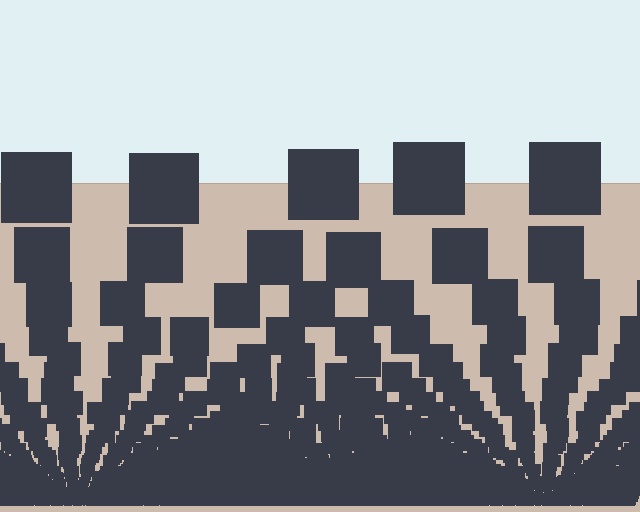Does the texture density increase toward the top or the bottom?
Density increases toward the bottom.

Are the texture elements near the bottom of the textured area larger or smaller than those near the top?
Smaller. The gradient is inverted — elements near the bottom are smaller and denser.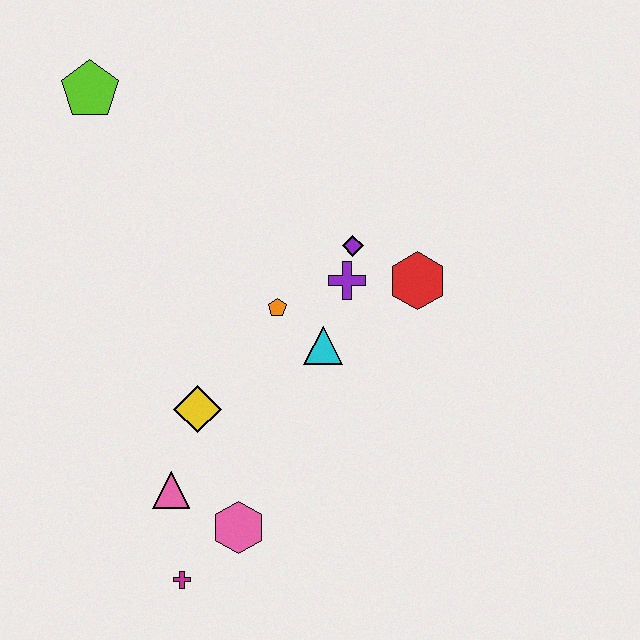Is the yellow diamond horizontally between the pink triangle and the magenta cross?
No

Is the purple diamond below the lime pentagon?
Yes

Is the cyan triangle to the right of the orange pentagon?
Yes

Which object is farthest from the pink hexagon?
The lime pentagon is farthest from the pink hexagon.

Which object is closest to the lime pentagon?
The orange pentagon is closest to the lime pentagon.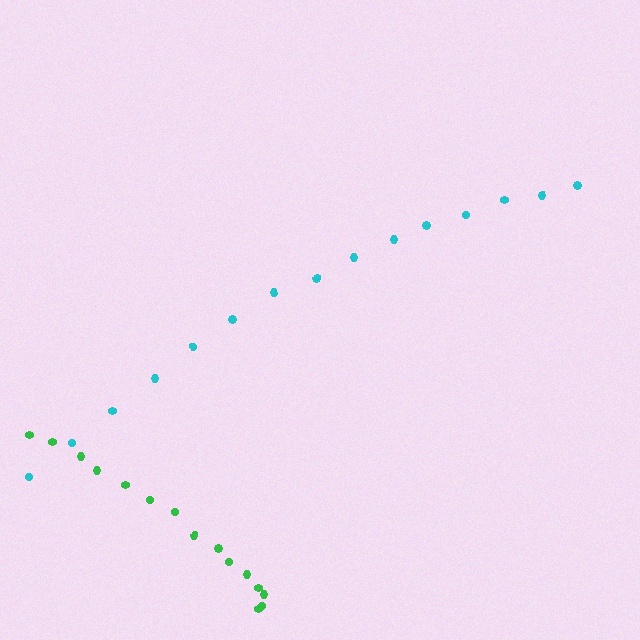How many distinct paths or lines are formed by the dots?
There are 2 distinct paths.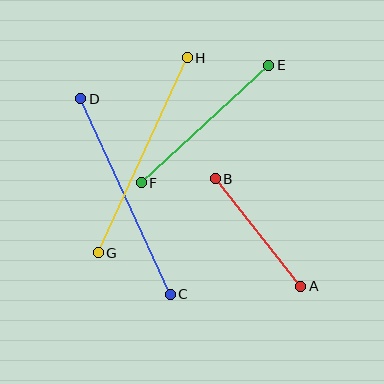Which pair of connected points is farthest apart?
Points C and D are farthest apart.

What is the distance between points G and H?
The distance is approximately 214 pixels.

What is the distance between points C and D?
The distance is approximately 215 pixels.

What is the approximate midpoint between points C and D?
The midpoint is at approximately (126, 197) pixels.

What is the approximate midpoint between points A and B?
The midpoint is at approximately (258, 233) pixels.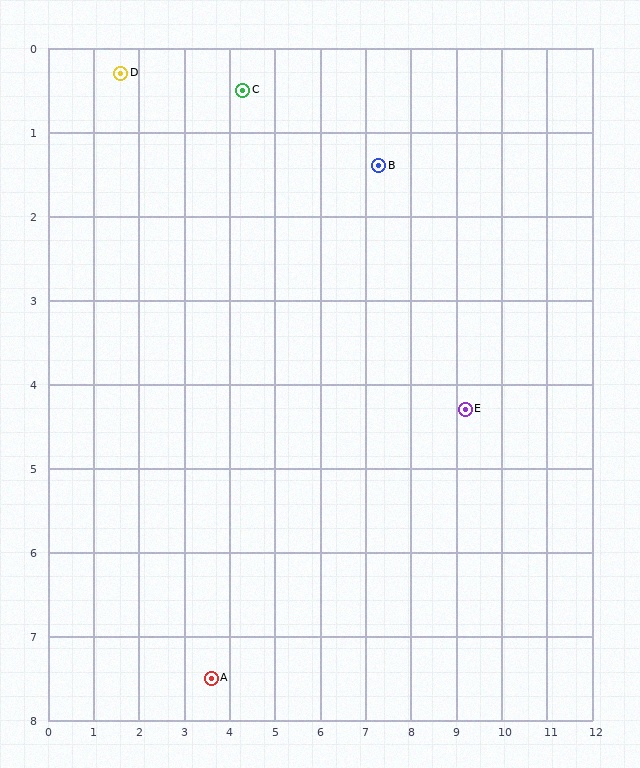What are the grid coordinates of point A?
Point A is at approximately (3.6, 7.5).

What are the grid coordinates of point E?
Point E is at approximately (9.2, 4.3).